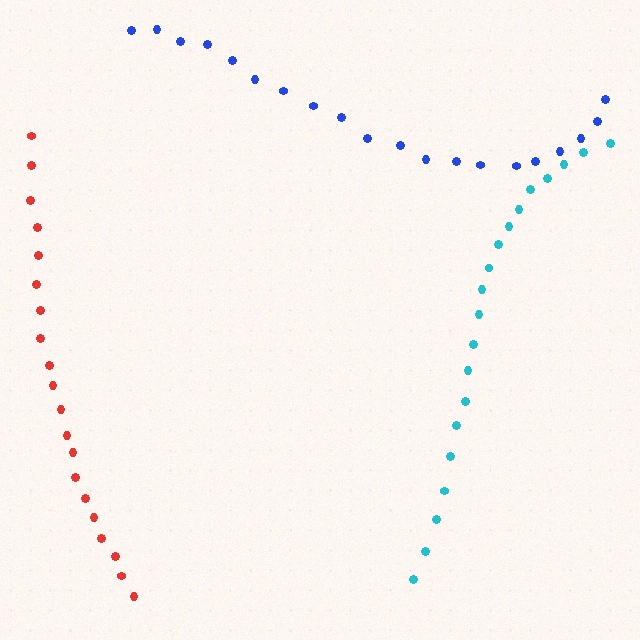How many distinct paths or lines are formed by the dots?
There are 3 distinct paths.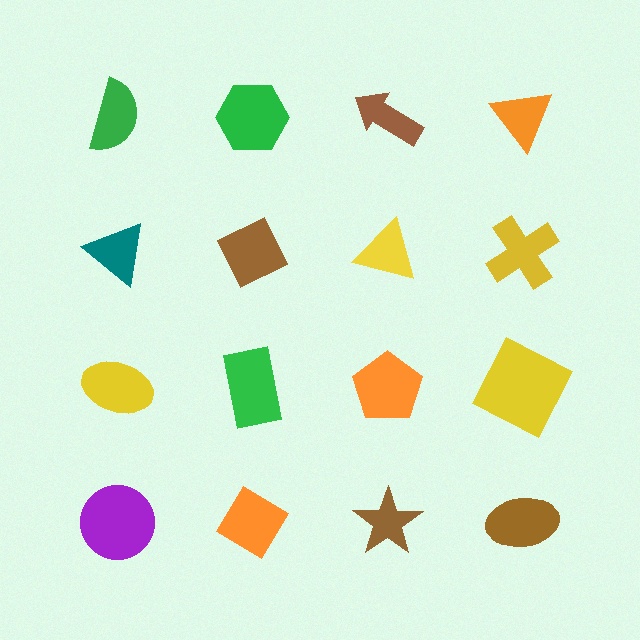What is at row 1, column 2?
A green hexagon.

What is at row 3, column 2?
A green rectangle.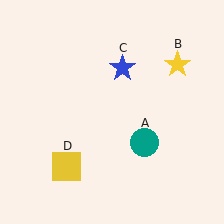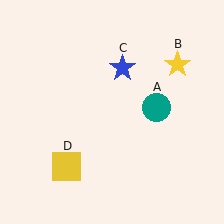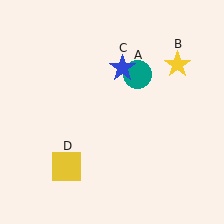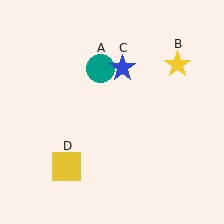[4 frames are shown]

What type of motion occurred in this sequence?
The teal circle (object A) rotated counterclockwise around the center of the scene.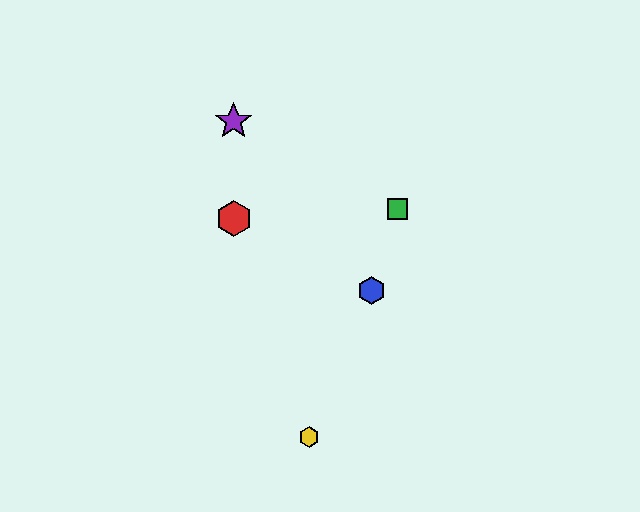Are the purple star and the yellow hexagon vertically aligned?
No, the purple star is at x≈234 and the yellow hexagon is at x≈309.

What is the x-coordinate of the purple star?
The purple star is at x≈234.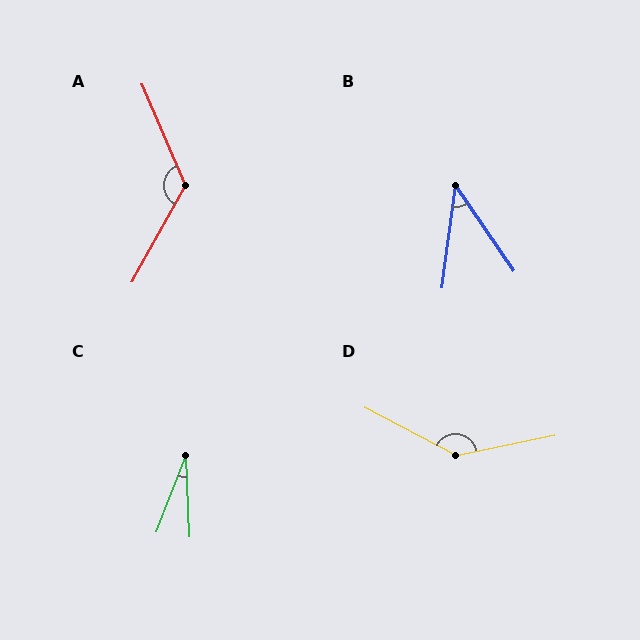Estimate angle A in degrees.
Approximately 128 degrees.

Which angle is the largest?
D, at approximately 141 degrees.